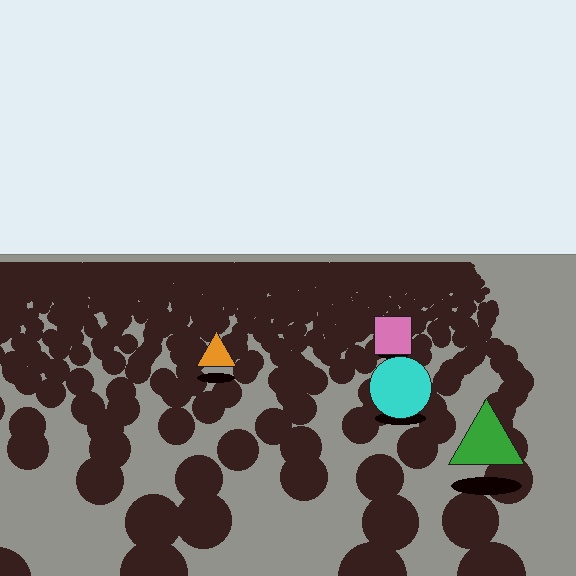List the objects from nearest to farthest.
From nearest to farthest: the green triangle, the cyan circle, the orange triangle, the pink square.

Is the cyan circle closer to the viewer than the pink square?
Yes. The cyan circle is closer — you can tell from the texture gradient: the ground texture is coarser near it.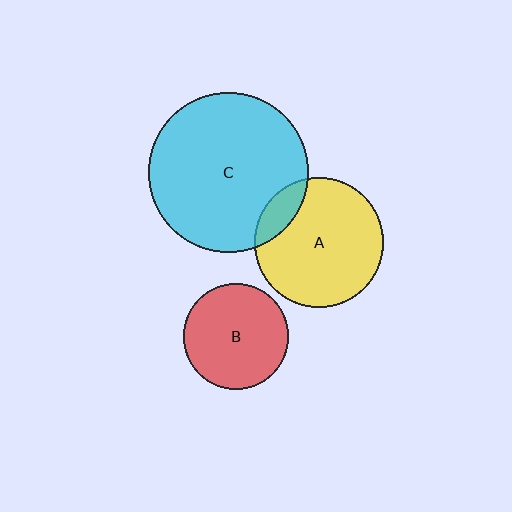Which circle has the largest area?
Circle C (cyan).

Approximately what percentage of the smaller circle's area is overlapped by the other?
Approximately 15%.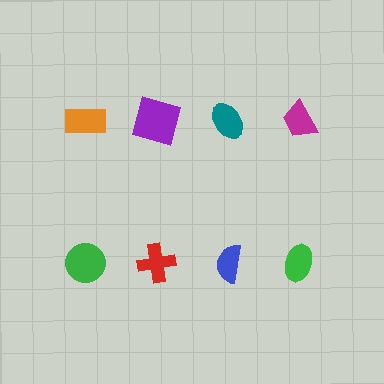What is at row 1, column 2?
A purple square.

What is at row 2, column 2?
A red cross.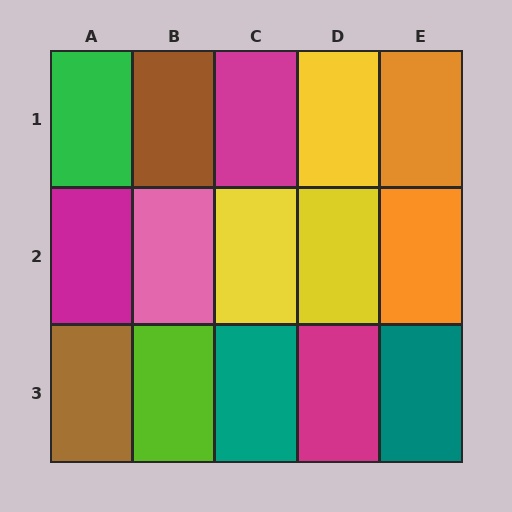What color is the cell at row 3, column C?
Teal.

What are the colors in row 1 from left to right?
Green, brown, magenta, yellow, orange.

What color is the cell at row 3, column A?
Brown.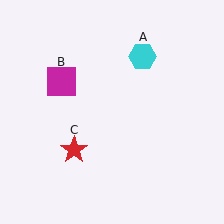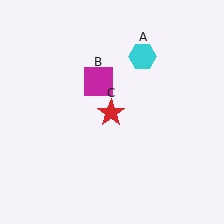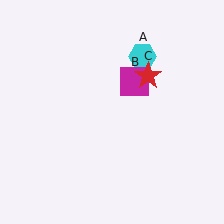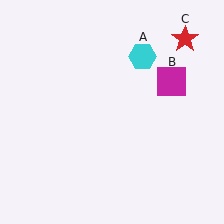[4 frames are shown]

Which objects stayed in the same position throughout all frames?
Cyan hexagon (object A) remained stationary.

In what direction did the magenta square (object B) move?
The magenta square (object B) moved right.